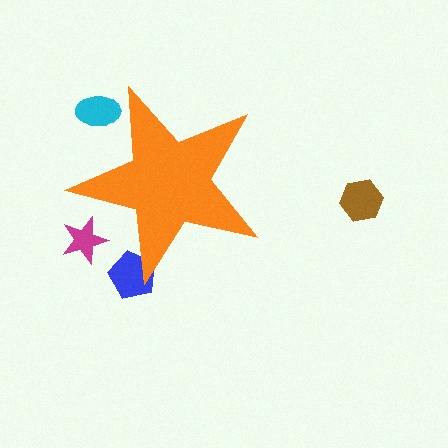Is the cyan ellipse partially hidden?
Yes, the cyan ellipse is partially hidden behind the orange star.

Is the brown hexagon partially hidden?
No, the brown hexagon is fully visible.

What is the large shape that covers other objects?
An orange star.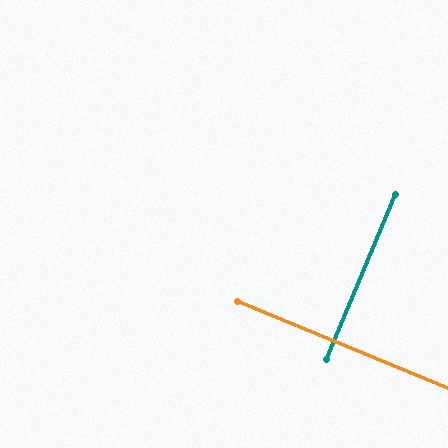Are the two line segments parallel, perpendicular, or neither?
Perpendicular — they meet at approximately 90°.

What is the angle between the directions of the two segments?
Approximately 90 degrees.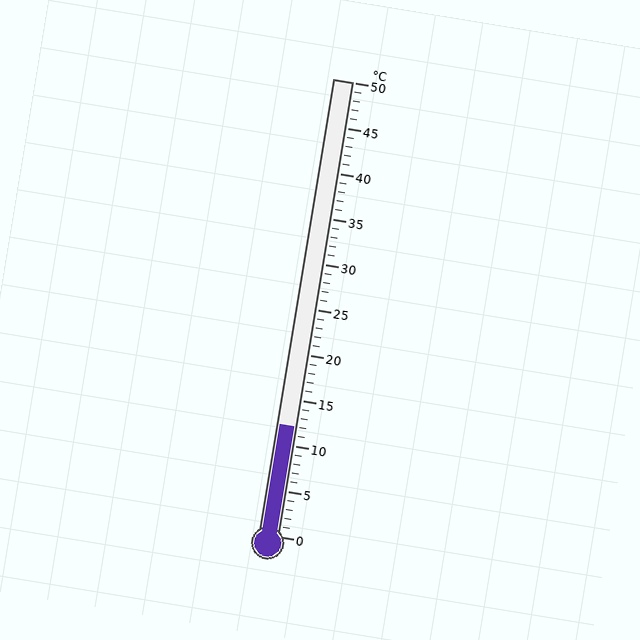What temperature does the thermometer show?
The thermometer shows approximately 12°C.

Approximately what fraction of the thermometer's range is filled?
The thermometer is filled to approximately 25% of its range.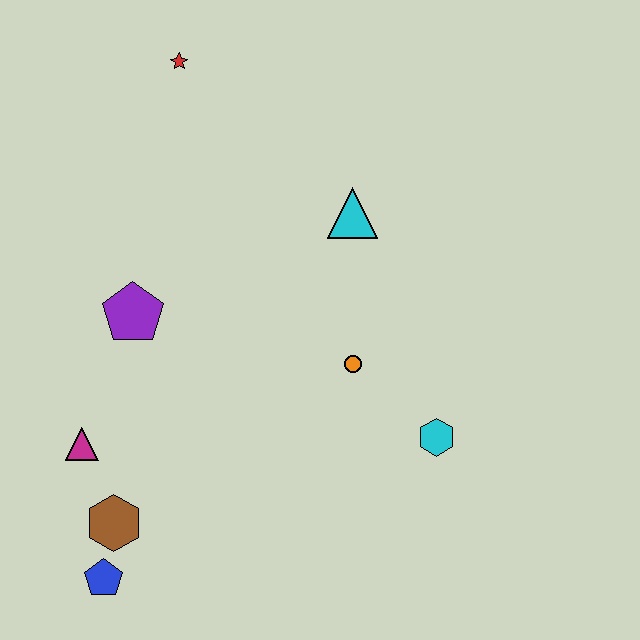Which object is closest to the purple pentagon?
The magenta triangle is closest to the purple pentagon.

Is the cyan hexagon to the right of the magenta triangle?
Yes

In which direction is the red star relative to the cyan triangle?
The red star is to the left of the cyan triangle.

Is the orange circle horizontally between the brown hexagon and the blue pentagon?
No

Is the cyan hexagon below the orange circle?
Yes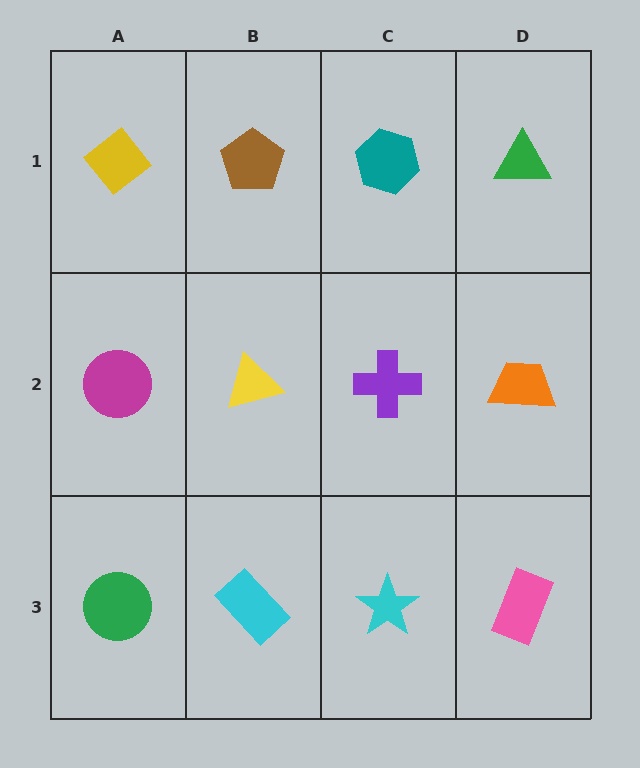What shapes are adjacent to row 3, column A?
A magenta circle (row 2, column A), a cyan rectangle (row 3, column B).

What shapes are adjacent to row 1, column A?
A magenta circle (row 2, column A), a brown pentagon (row 1, column B).